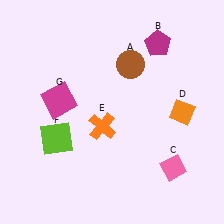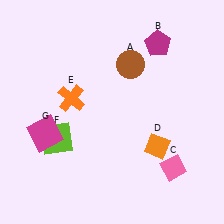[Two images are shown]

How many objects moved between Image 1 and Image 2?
3 objects moved between the two images.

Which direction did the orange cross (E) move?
The orange cross (E) moved left.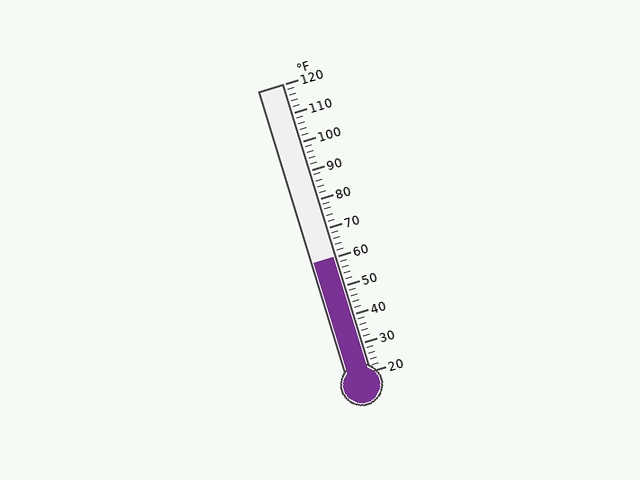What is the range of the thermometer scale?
The thermometer scale ranges from 20°F to 120°F.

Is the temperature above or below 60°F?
The temperature is at 60°F.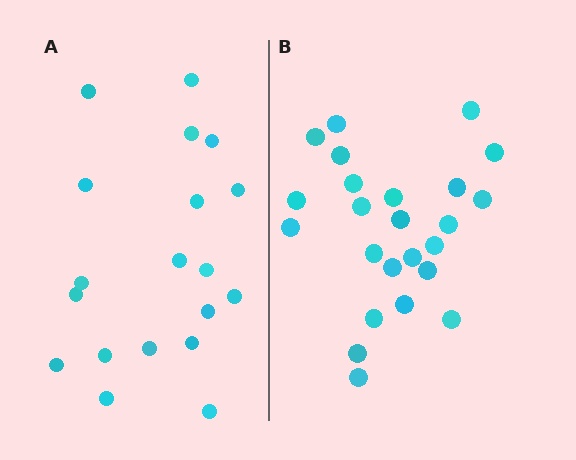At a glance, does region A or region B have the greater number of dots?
Region B (the right region) has more dots.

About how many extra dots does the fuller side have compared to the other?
Region B has about 5 more dots than region A.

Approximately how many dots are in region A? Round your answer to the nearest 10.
About 20 dots. (The exact count is 19, which rounds to 20.)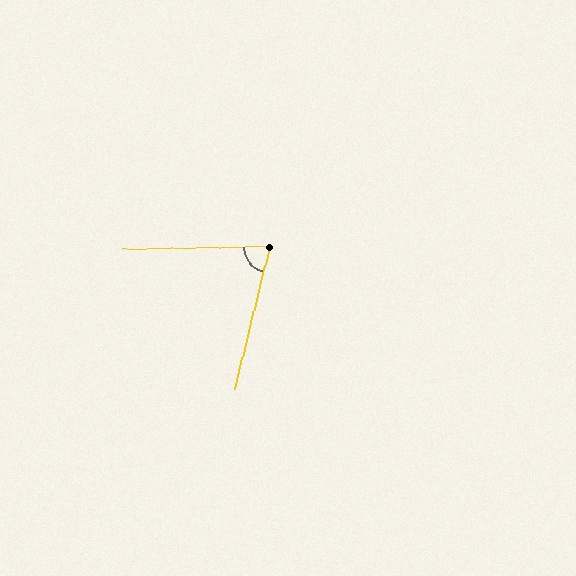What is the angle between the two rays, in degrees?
Approximately 75 degrees.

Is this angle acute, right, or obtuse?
It is acute.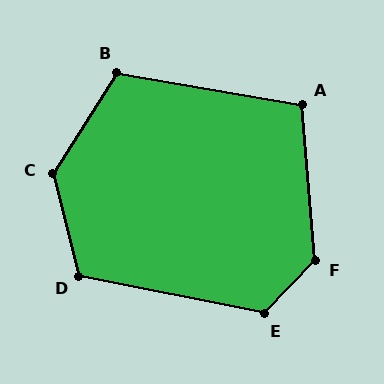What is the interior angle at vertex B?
Approximately 113 degrees (obtuse).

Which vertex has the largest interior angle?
C, at approximately 133 degrees.